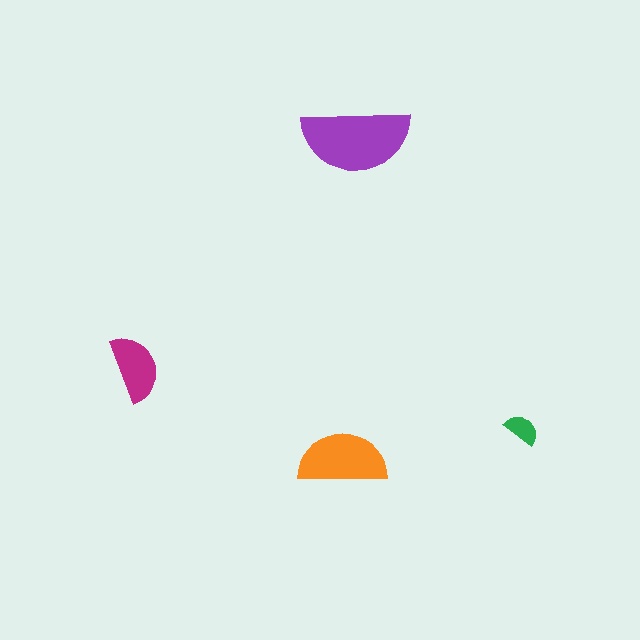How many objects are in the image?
There are 4 objects in the image.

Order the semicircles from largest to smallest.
the purple one, the orange one, the magenta one, the green one.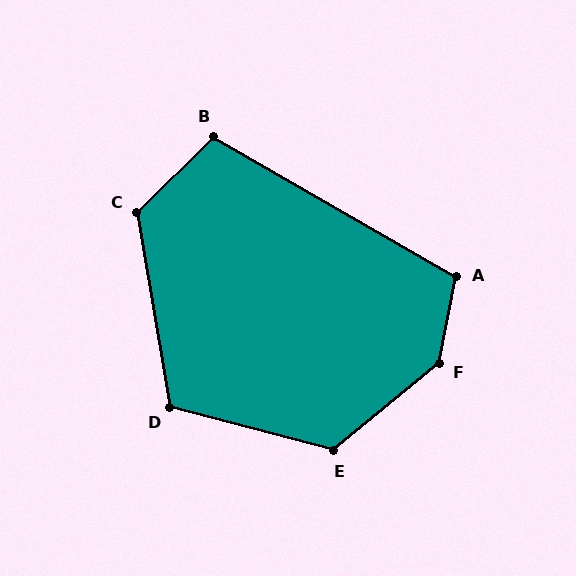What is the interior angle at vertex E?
Approximately 126 degrees (obtuse).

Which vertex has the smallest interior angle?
B, at approximately 105 degrees.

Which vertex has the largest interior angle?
F, at approximately 141 degrees.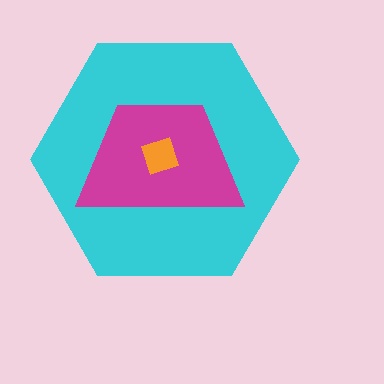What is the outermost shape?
The cyan hexagon.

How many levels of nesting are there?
3.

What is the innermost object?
The orange diamond.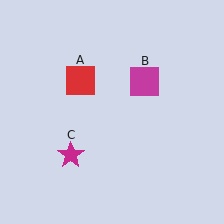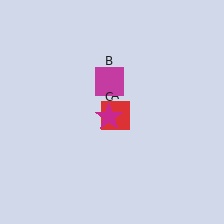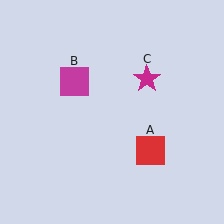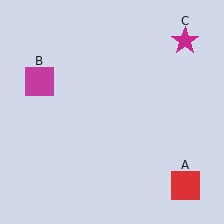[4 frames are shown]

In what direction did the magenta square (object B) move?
The magenta square (object B) moved left.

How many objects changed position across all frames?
3 objects changed position: red square (object A), magenta square (object B), magenta star (object C).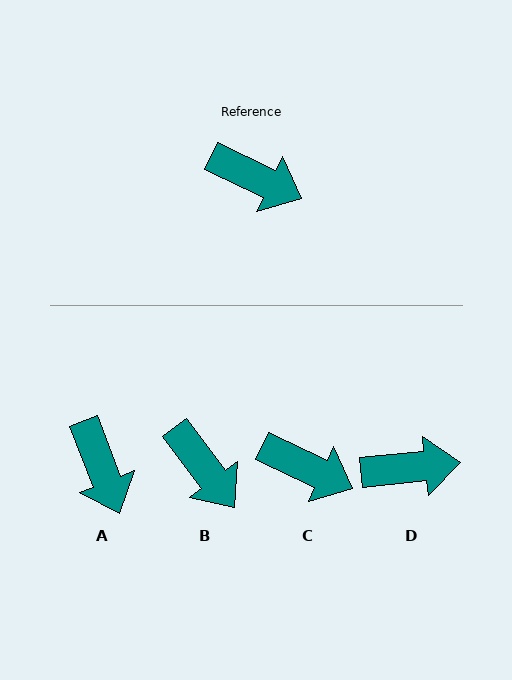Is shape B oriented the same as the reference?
No, it is off by about 28 degrees.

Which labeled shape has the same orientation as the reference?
C.